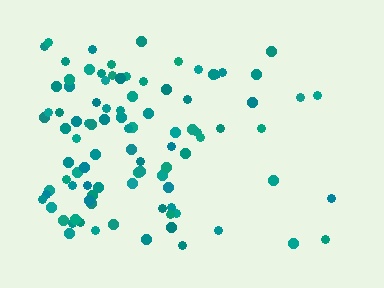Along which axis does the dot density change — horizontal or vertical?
Horizontal.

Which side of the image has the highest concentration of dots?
The left.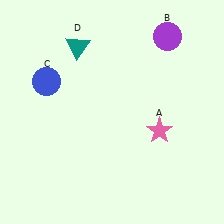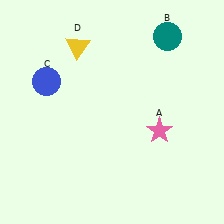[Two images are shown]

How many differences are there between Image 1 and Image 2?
There are 2 differences between the two images.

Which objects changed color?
B changed from purple to teal. D changed from teal to yellow.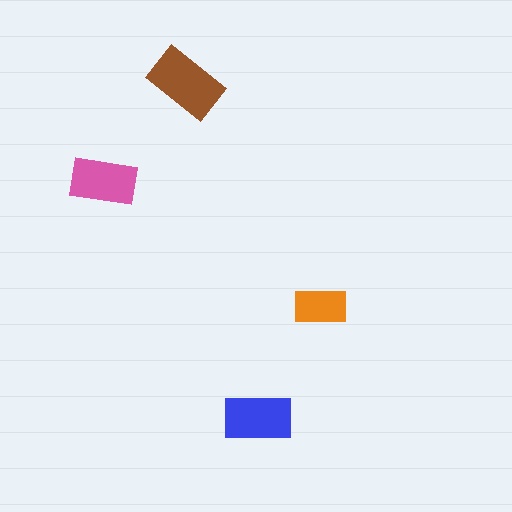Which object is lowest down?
The blue rectangle is bottommost.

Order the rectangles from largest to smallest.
the brown one, the blue one, the pink one, the orange one.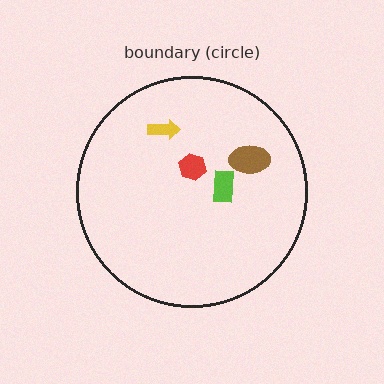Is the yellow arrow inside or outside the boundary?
Inside.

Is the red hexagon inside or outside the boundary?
Inside.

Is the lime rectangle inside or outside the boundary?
Inside.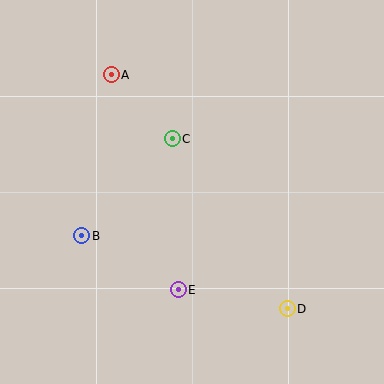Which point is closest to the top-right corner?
Point C is closest to the top-right corner.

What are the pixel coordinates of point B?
Point B is at (82, 236).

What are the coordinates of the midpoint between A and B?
The midpoint between A and B is at (96, 155).